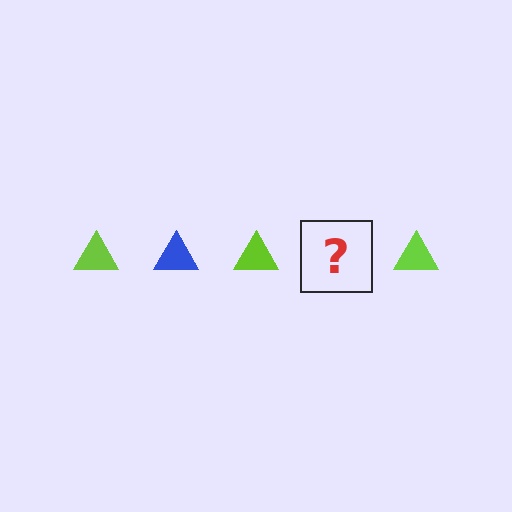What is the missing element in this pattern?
The missing element is a blue triangle.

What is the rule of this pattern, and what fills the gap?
The rule is that the pattern cycles through lime, blue triangles. The gap should be filled with a blue triangle.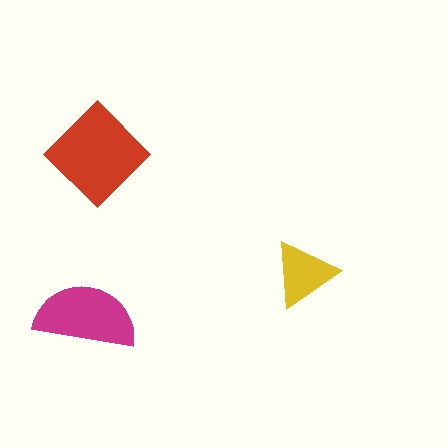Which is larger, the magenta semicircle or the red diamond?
The red diamond.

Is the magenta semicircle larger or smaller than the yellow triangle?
Larger.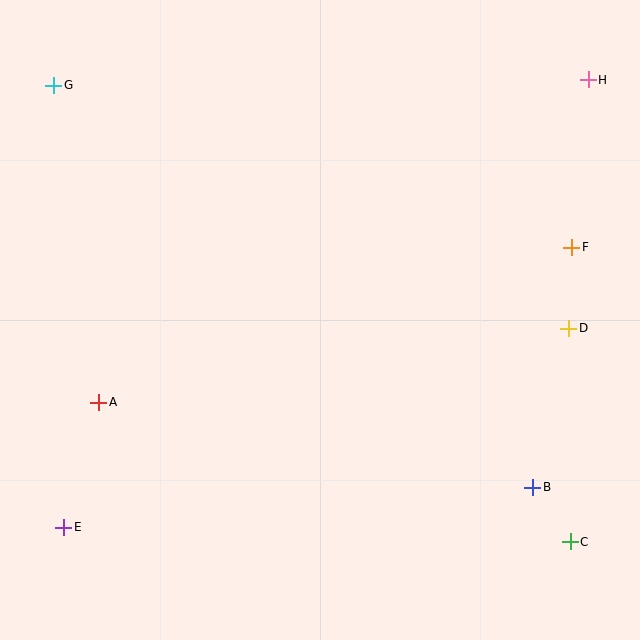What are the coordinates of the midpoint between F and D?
The midpoint between F and D is at (570, 288).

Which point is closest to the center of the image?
Point A at (99, 402) is closest to the center.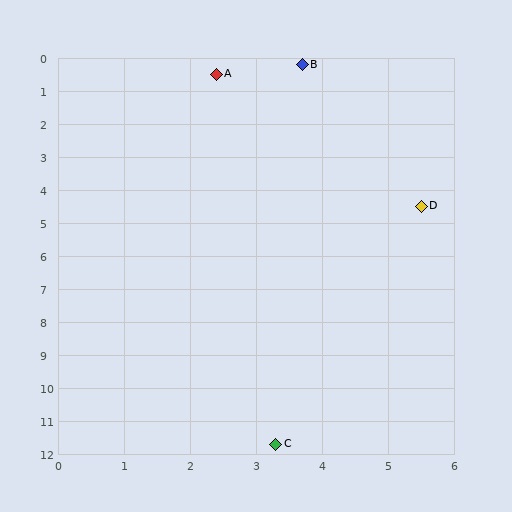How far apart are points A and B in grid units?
Points A and B are about 1.3 grid units apart.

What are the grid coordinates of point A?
Point A is at approximately (2.4, 0.5).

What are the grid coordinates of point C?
Point C is at approximately (3.3, 11.7).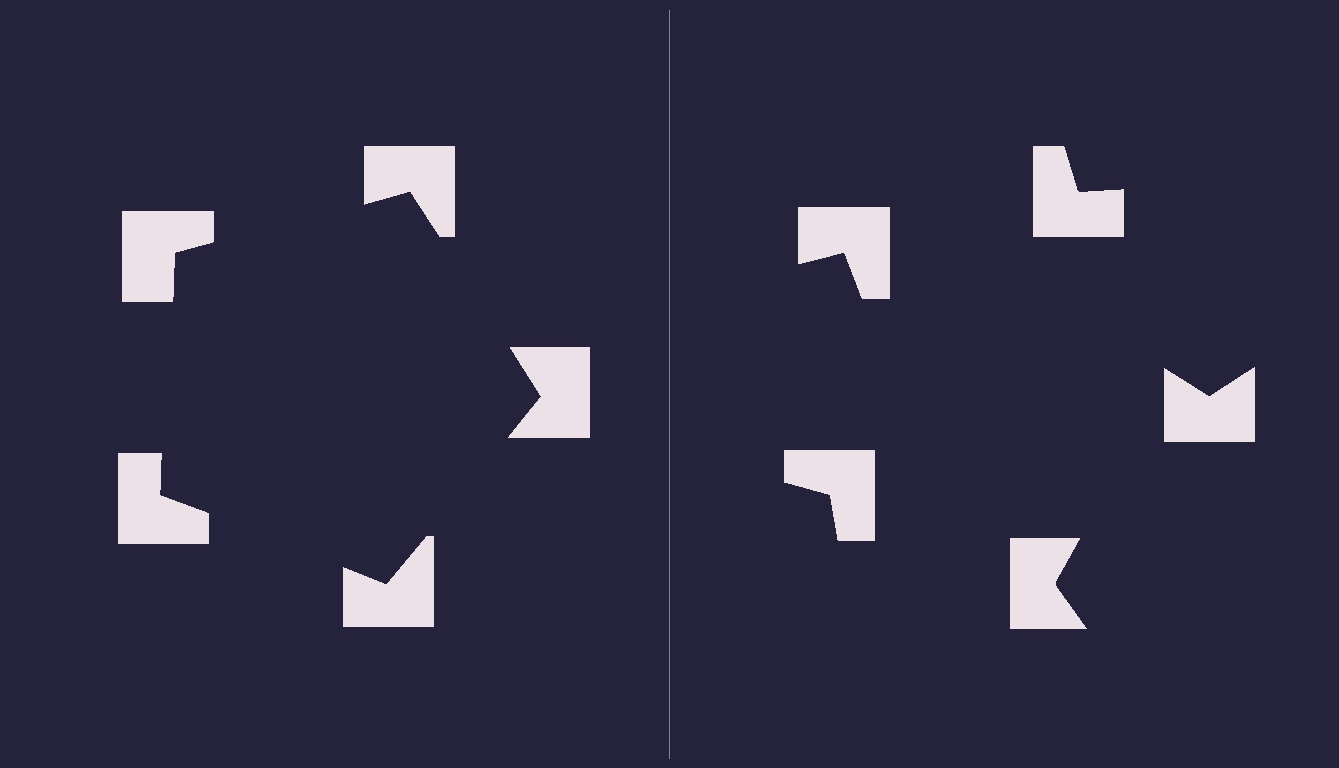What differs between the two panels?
The notched squares are positioned identically on both sides; only the wedge orientations differ. On the left they align to a pentagon; on the right they are misaligned.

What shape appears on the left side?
An illusory pentagon.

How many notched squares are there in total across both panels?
10 — 5 on each side.